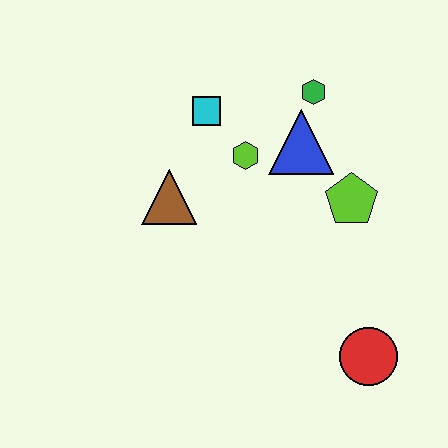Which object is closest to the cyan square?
The lime hexagon is closest to the cyan square.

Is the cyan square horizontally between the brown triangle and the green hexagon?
Yes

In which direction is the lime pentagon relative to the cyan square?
The lime pentagon is to the right of the cyan square.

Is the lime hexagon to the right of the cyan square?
Yes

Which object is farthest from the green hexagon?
The red circle is farthest from the green hexagon.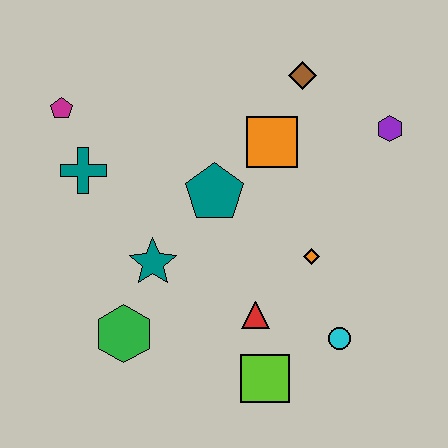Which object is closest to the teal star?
The green hexagon is closest to the teal star.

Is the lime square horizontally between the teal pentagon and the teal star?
No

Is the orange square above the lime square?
Yes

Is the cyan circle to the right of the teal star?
Yes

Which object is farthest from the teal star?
The purple hexagon is farthest from the teal star.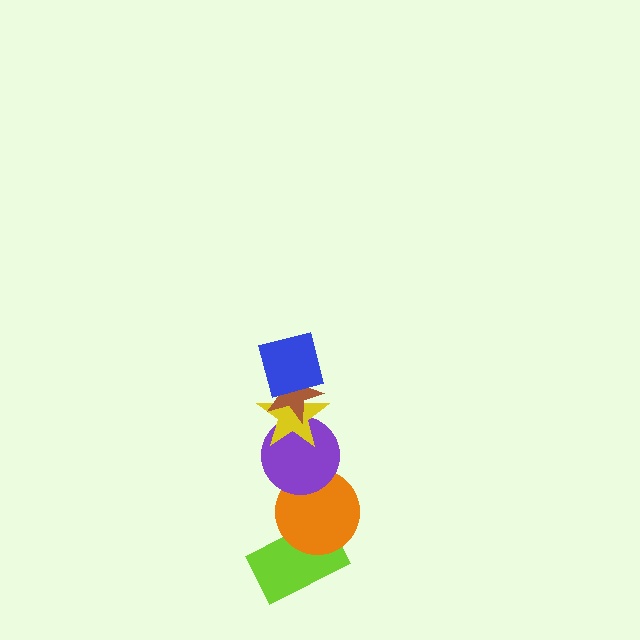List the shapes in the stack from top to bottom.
From top to bottom: the blue square, the brown star, the yellow star, the purple circle, the orange circle, the lime rectangle.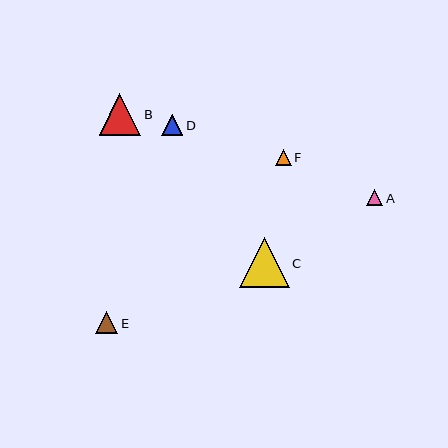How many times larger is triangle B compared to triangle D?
Triangle B is approximately 2.0 times the size of triangle D.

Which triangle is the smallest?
Triangle F is the smallest with a size of approximately 16 pixels.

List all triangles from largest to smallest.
From largest to smallest: C, B, E, D, A, F.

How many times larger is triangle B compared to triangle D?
Triangle B is approximately 2.0 times the size of triangle D.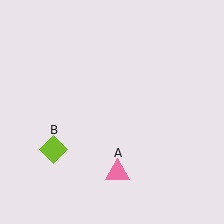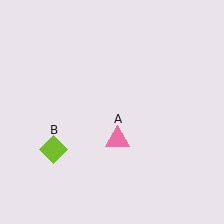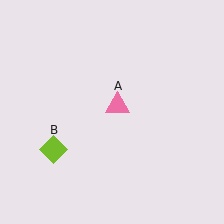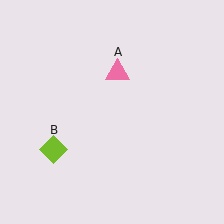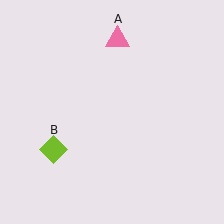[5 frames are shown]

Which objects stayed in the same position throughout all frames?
Lime diamond (object B) remained stationary.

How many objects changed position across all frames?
1 object changed position: pink triangle (object A).